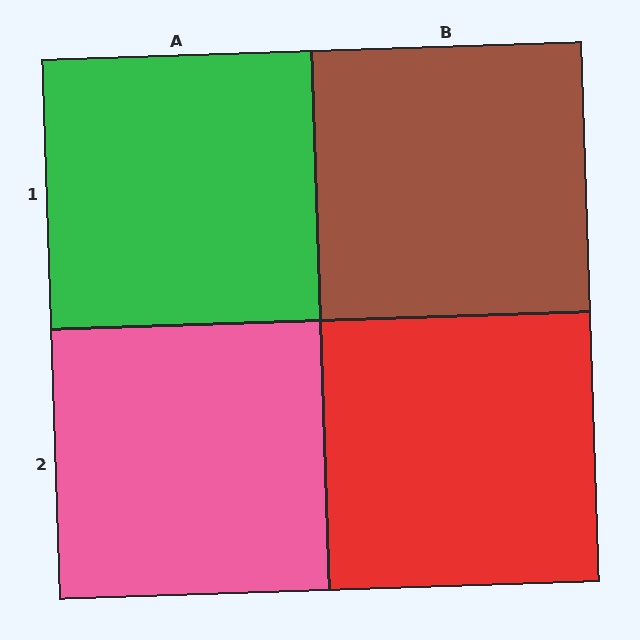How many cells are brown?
1 cell is brown.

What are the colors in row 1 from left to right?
Green, brown.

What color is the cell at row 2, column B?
Red.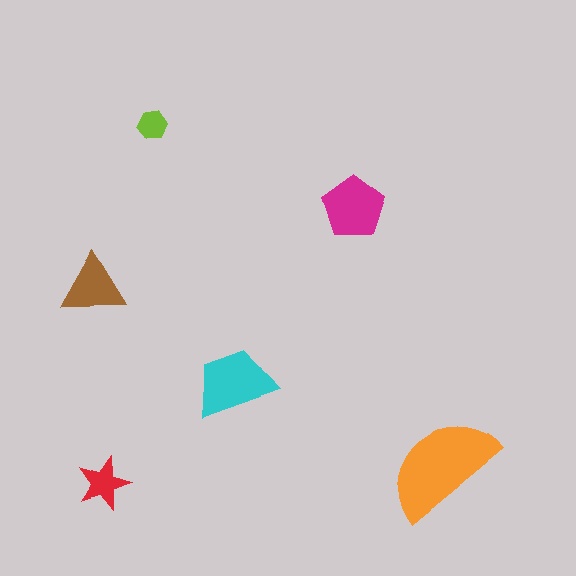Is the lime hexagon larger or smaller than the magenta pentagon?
Smaller.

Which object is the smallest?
The lime hexagon.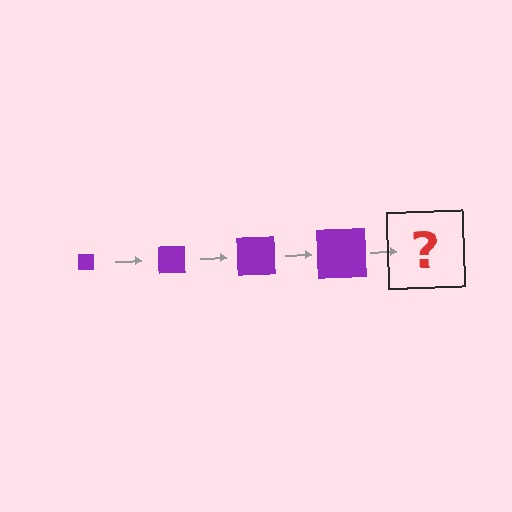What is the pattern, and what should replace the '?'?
The pattern is that the square gets progressively larger each step. The '?' should be a purple square, larger than the previous one.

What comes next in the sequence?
The next element should be a purple square, larger than the previous one.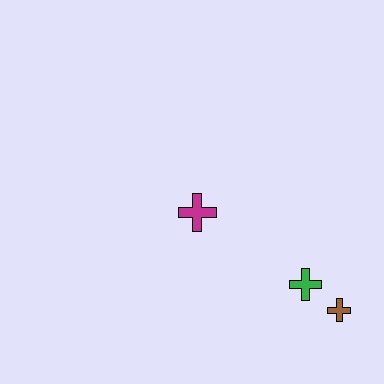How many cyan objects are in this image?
There are no cyan objects.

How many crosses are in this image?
There are 3 crosses.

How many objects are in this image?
There are 3 objects.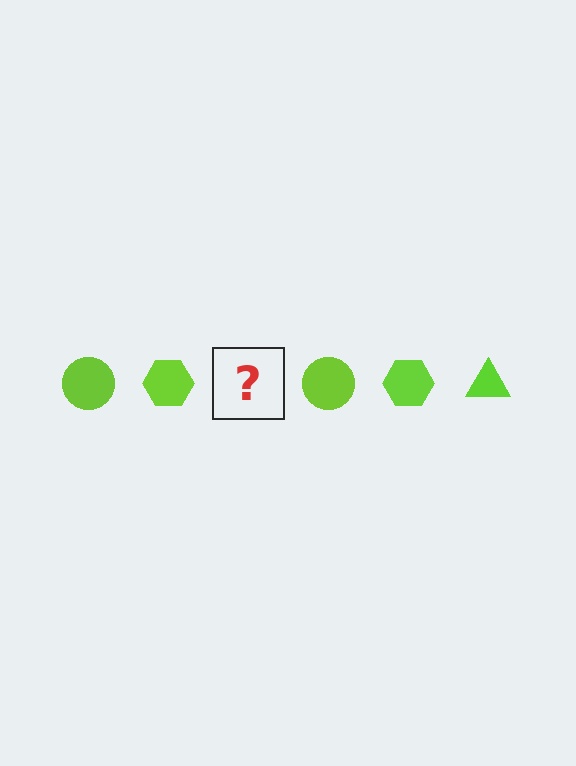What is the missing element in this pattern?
The missing element is a lime triangle.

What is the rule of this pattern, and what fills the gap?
The rule is that the pattern cycles through circle, hexagon, triangle shapes in lime. The gap should be filled with a lime triangle.